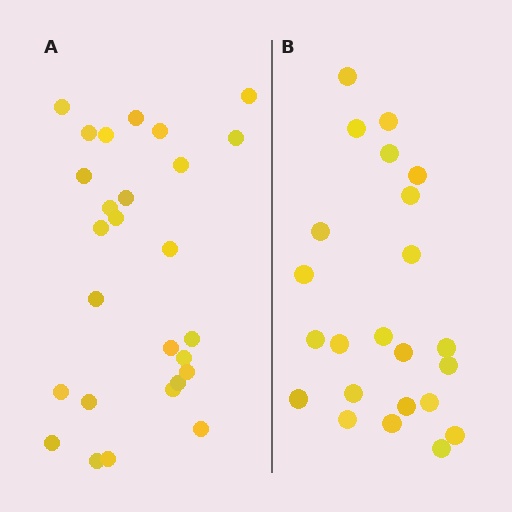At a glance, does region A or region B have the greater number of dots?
Region A (the left region) has more dots.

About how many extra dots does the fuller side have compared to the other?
Region A has about 4 more dots than region B.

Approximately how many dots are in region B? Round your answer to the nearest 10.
About 20 dots. (The exact count is 23, which rounds to 20.)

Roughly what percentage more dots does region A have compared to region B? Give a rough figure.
About 15% more.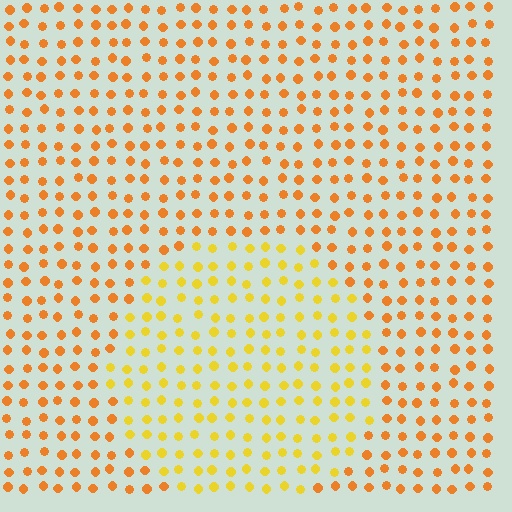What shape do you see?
I see a circle.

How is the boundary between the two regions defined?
The boundary is defined purely by a slight shift in hue (about 26 degrees). Spacing, size, and orientation are identical on both sides.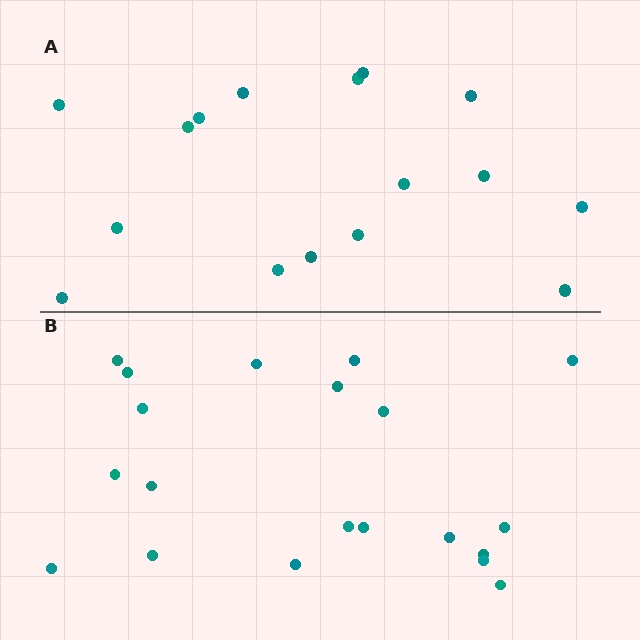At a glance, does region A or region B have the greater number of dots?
Region B (the bottom region) has more dots.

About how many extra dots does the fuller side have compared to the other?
Region B has about 4 more dots than region A.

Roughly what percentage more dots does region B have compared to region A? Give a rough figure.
About 25% more.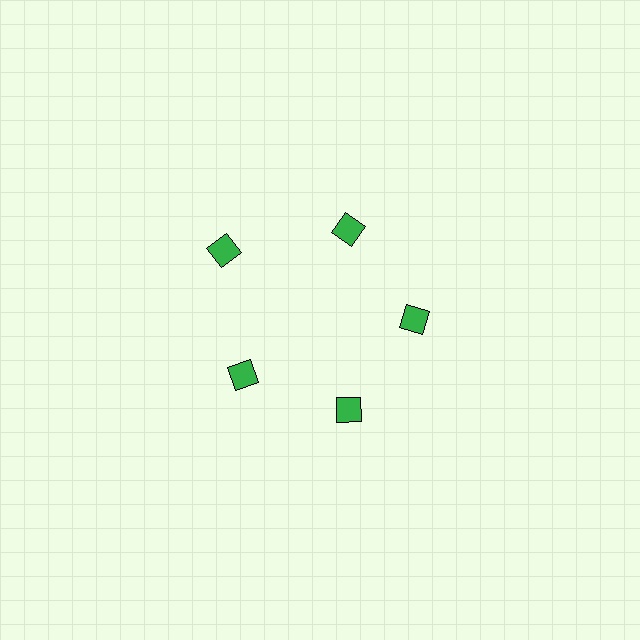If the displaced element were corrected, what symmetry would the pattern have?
It would have 5-fold rotational symmetry — the pattern would map onto itself every 72 degrees.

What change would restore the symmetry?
The symmetry would be restored by moving it inward, back onto the ring so that all 5 squares sit at equal angles and equal distance from the center.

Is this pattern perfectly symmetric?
No. The 5 green squares are arranged in a ring, but one element near the 10 o'clock position is pushed outward from the center, breaking the 5-fold rotational symmetry.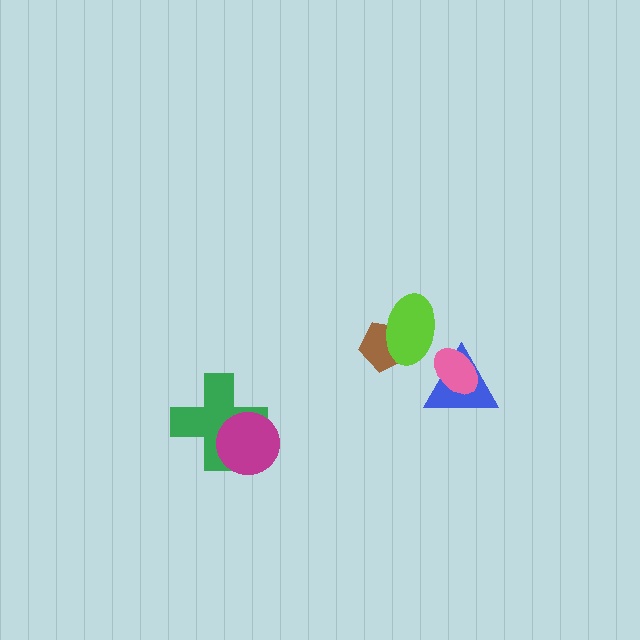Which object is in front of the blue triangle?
The pink ellipse is in front of the blue triangle.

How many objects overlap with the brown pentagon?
1 object overlaps with the brown pentagon.